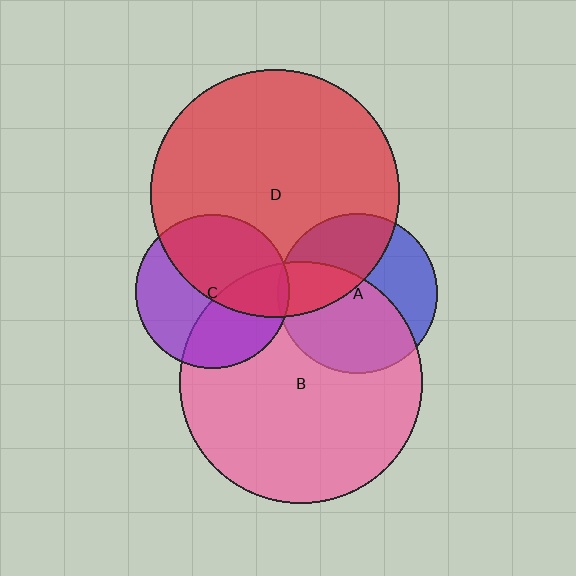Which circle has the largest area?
Circle D (red).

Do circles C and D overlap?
Yes.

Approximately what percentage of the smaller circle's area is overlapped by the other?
Approximately 50%.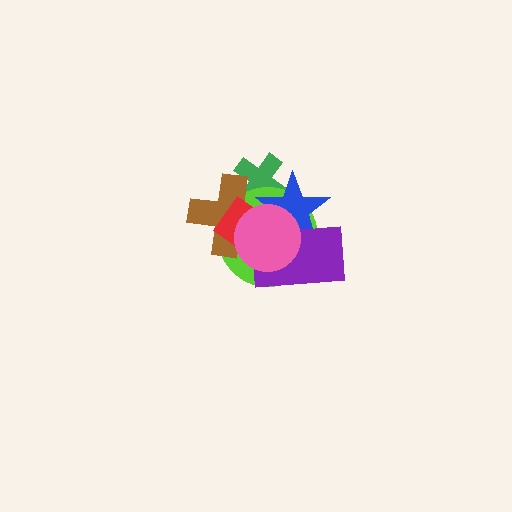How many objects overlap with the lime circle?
6 objects overlap with the lime circle.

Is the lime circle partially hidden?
Yes, it is partially covered by another shape.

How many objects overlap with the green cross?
4 objects overlap with the green cross.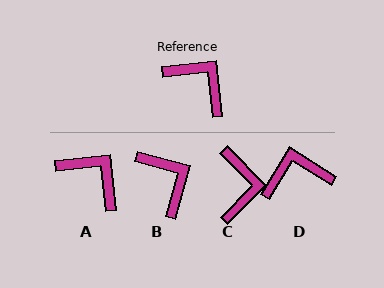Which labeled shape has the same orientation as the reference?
A.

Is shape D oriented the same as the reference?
No, it is off by about 52 degrees.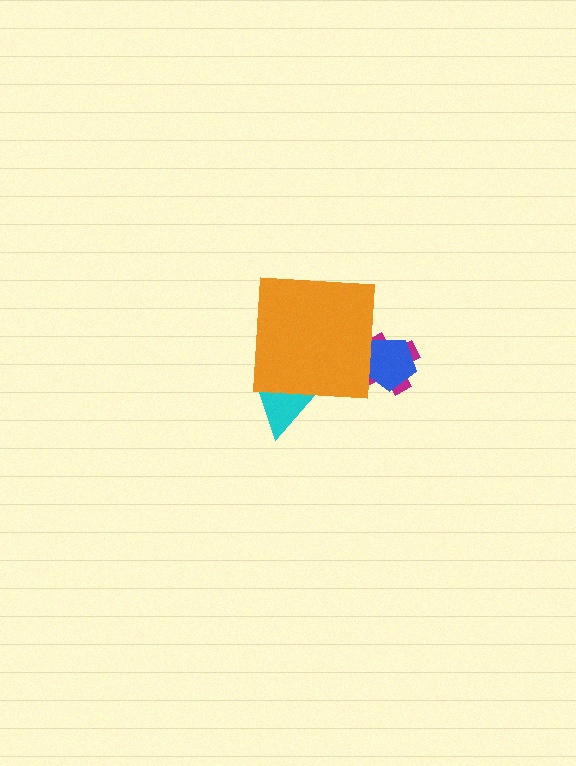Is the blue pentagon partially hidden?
Yes, the blue pentagon is partially hidden behind the orange square.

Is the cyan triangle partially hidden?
Yes, the cyan triangle is partially hidden behind the orange square.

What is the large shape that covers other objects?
An orange square.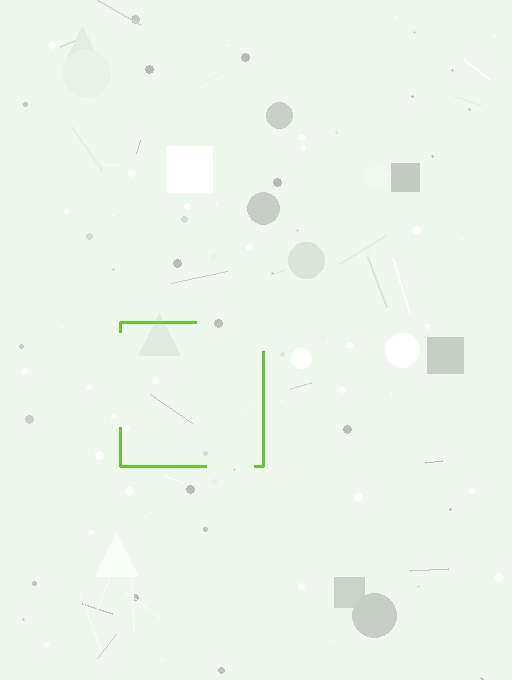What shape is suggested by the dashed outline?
The dashed outline suggests a square.